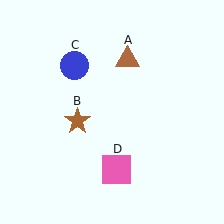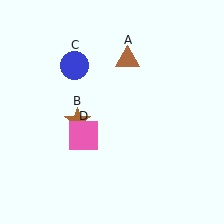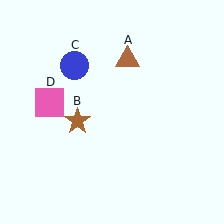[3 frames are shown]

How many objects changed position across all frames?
1 object changed position: pink square (object D).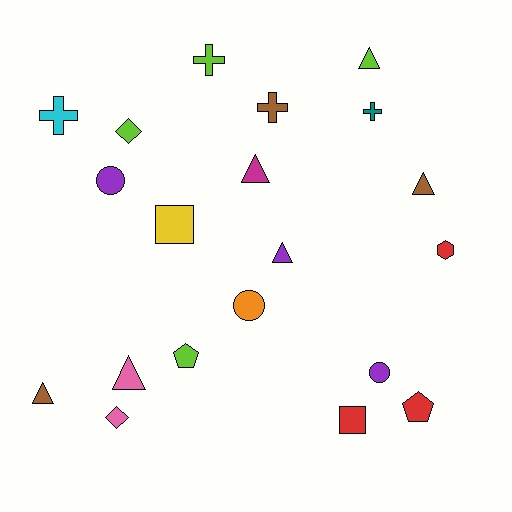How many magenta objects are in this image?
There is 1 magenta object.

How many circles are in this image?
There are 3 circles.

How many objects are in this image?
There are 20 objects.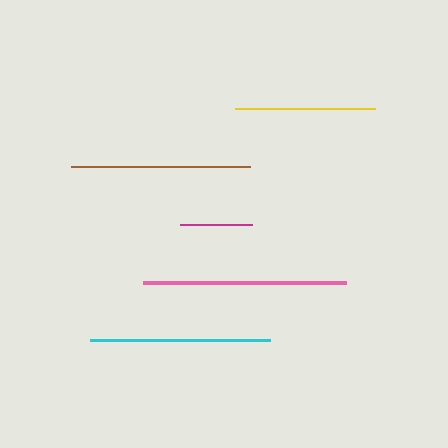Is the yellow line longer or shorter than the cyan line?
The cyan line is longer than the yellow line.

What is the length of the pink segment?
The pink segment is approximately 203 pixels long.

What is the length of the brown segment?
The brown segment is approximately 178 pixels long.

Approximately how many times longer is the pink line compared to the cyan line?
The pink line is approximately 1.1 times the length of the cyan line.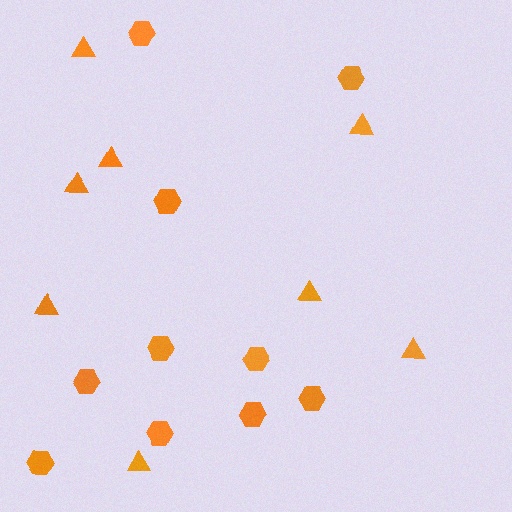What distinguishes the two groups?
There are 2 groups: one group of triangles (8) and one group of hexagons (10).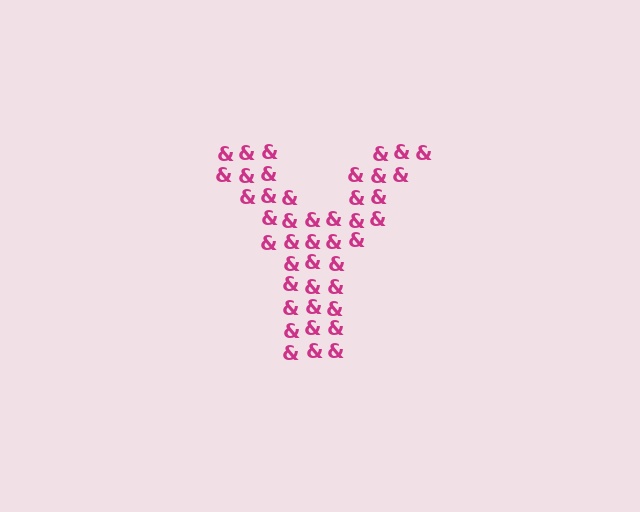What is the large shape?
The large shape is the letter Y.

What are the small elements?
The small elements are ampersands.